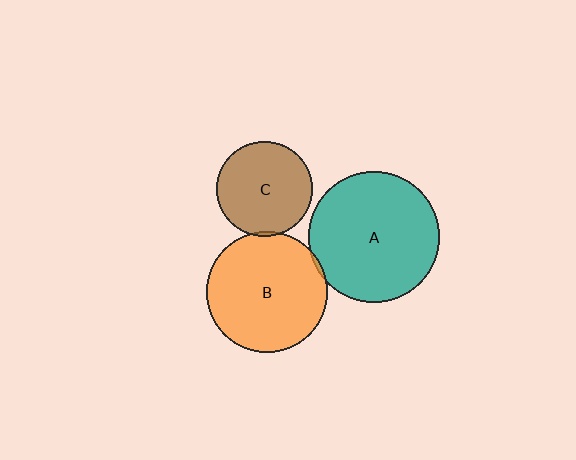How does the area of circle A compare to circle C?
Approximately 1.9 times.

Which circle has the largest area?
Circle A (teal).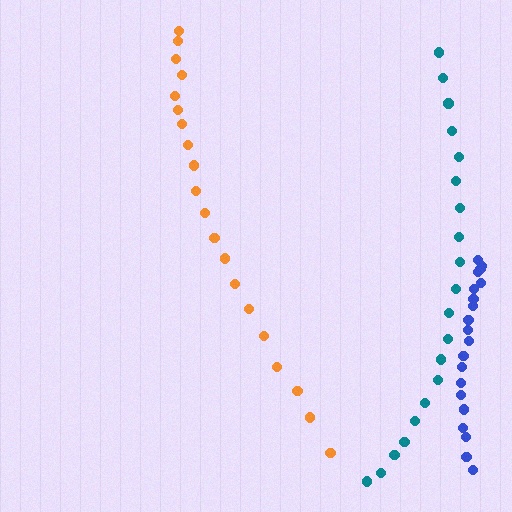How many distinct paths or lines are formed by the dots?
There are 3 distinct paths.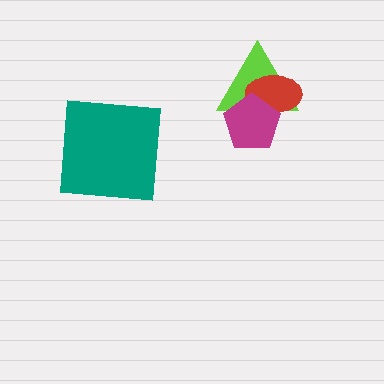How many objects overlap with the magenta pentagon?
2 objects overlap with the magenta pentagon.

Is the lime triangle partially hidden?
Yes, it is partially covered by another shape.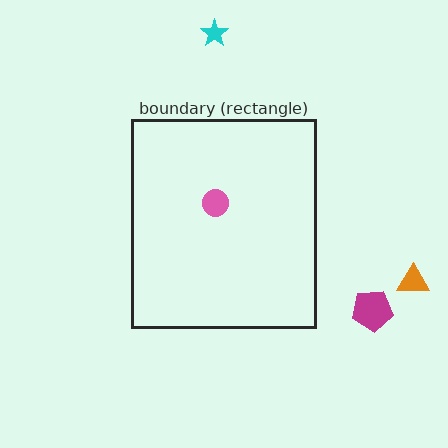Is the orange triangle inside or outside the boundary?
Outside.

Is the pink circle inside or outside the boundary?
Inside.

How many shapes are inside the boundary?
1 inside, 3 outside.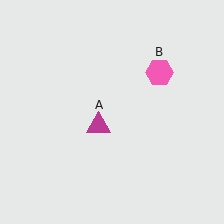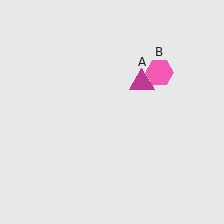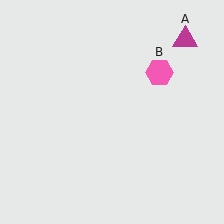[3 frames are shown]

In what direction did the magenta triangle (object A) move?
The magenta triangle (object A) moved up and to the right.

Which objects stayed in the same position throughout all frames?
Pink hexagon (object B) remained stationary.